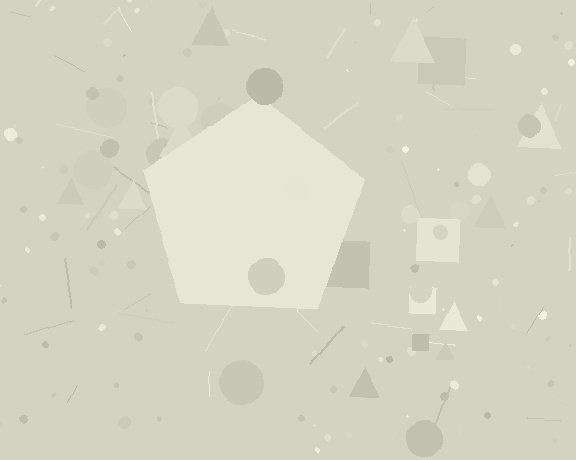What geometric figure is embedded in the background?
A pentagon is embedded in the background.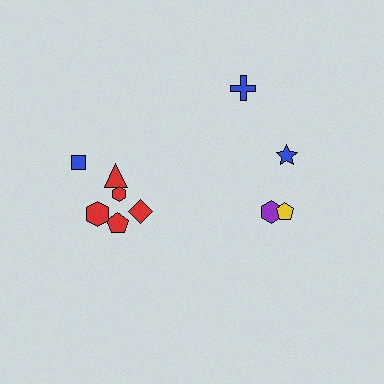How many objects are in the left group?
There are 6 objects.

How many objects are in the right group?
There are 4 objects.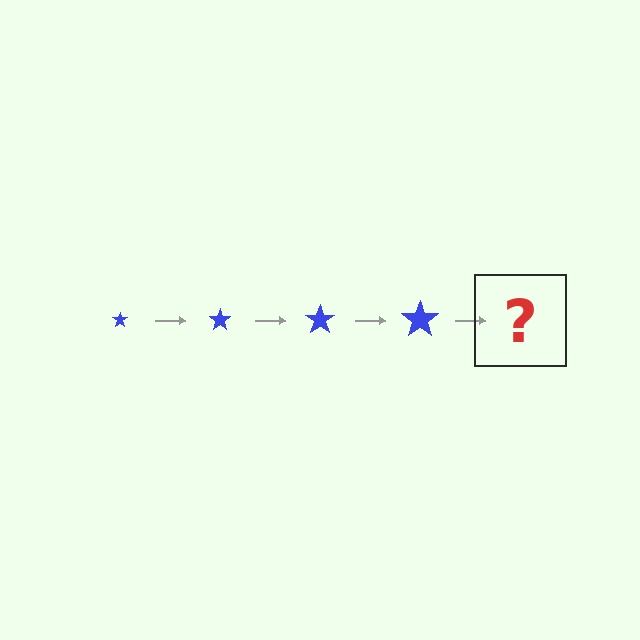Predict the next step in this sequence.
The next step is a blue star, larger than the previous one.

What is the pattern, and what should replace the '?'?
The pattern is that the star gets progressively larger each step. The '?' should be a blue star, larger than the previous one.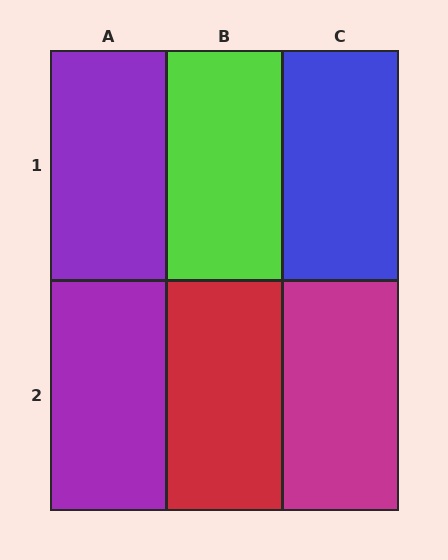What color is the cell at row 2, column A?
Purple.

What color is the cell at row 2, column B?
Red.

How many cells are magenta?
1 cell is magenta.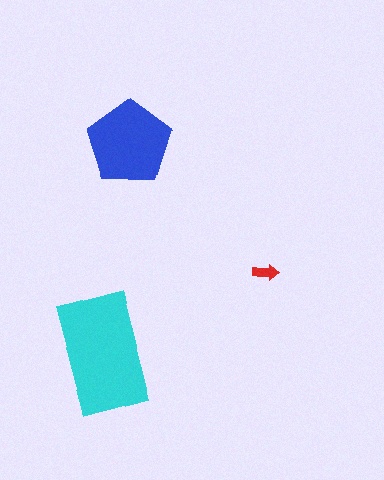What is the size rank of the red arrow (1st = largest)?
3rd.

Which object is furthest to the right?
The red arrow is rightmost.